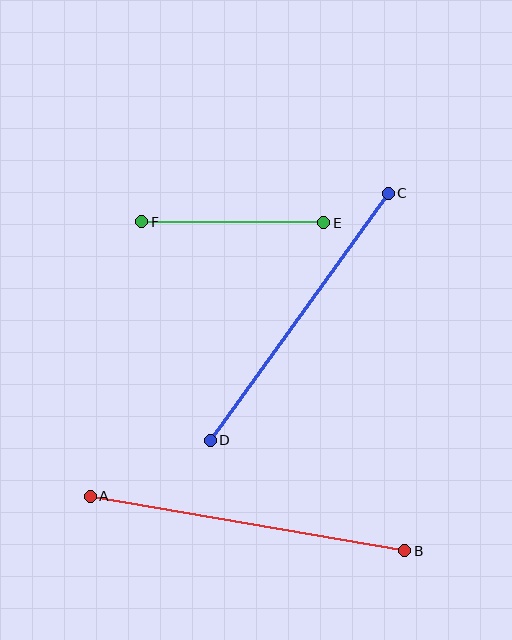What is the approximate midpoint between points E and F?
The midpoint is at approximately (233, 222) pixels.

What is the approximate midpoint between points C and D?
The midpoint is at approximately (299, 317) pixels.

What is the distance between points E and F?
The distance is approximately 182 pixels.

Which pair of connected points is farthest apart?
Points A and B are farthest apart.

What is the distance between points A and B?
The distance is approximately 319 pixels.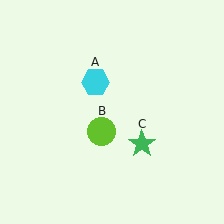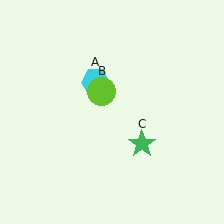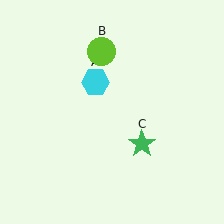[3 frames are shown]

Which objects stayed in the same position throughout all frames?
Cyan hexagon (object A) and green star (object C) remained stationary.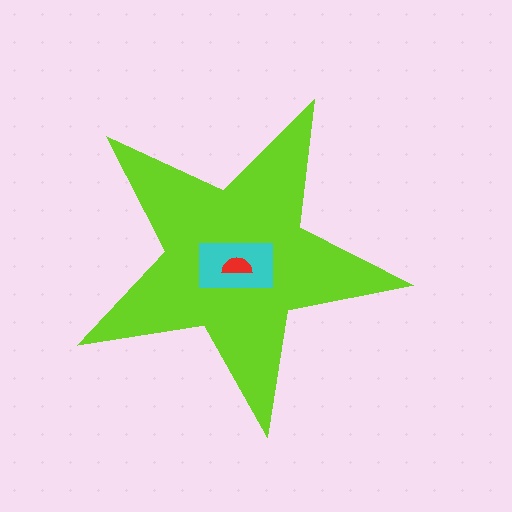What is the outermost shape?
The lime star.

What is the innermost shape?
The red semicircle.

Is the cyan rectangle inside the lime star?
Yes.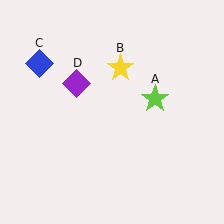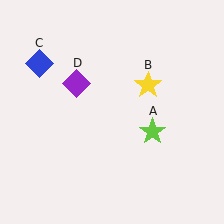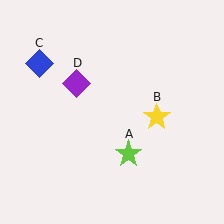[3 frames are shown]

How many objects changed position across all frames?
2 objects changed position: lime star (object A), yellow star (object B).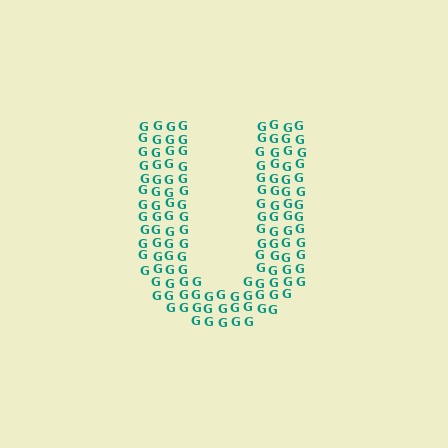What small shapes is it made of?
It is made of small letter G's.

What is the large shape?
The large shape is the letter U.